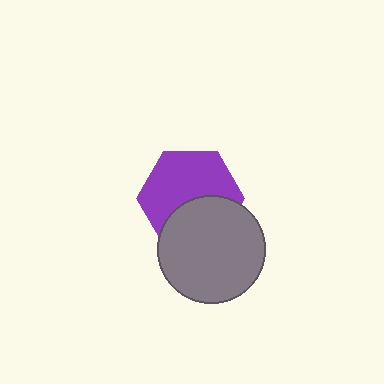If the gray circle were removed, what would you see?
You would see the complete purple hexagon.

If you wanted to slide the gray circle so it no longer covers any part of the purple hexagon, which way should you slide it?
Slide it down — that is the most direct way to separate the two shapes.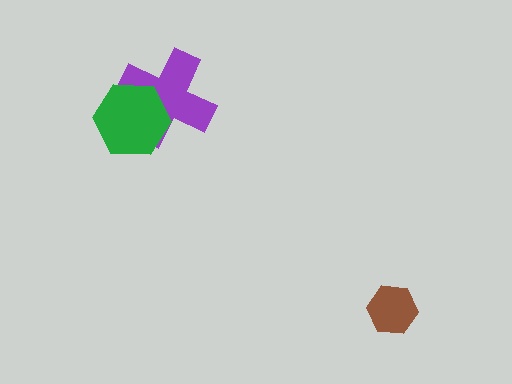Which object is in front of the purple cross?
The green hexagon is in front of the purple cross.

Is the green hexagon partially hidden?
No, no other shape covers it.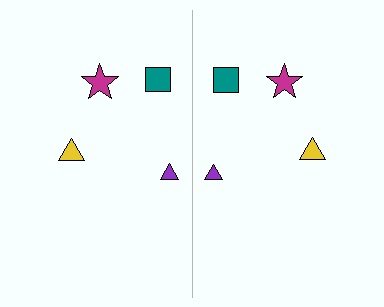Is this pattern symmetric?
Yes, this pattern has bilateral (reflection) symmetry.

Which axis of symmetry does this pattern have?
The pattern has a vertical axis of symmetry running through the center of the image.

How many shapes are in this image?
There are 8 shapes in this image.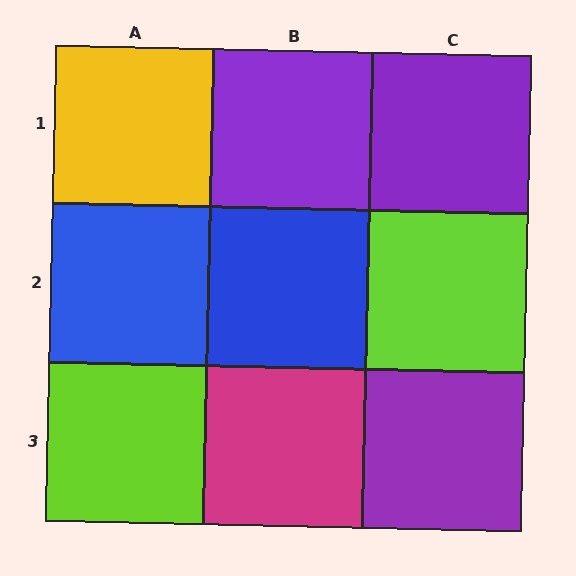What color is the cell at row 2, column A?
Blue.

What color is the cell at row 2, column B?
Blue.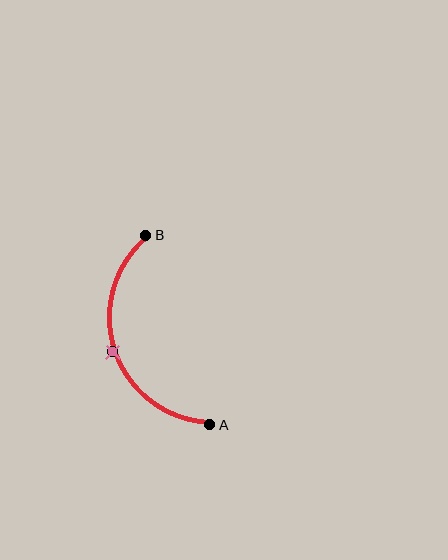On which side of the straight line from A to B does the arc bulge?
The arc bulges to the left of the straight line connecting A and B.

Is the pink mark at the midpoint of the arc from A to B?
Yes. The pink mark lies on the arc at equal arc-length from both A and B — it is the arc midpoint.